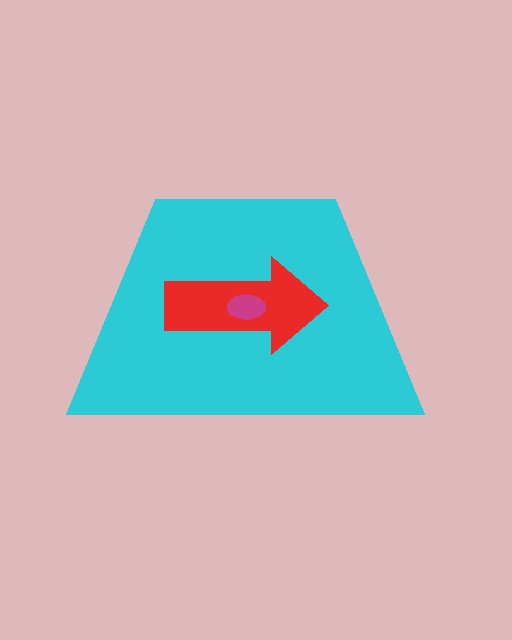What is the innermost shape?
The magenta ellipse.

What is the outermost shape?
The cyan trapezoid.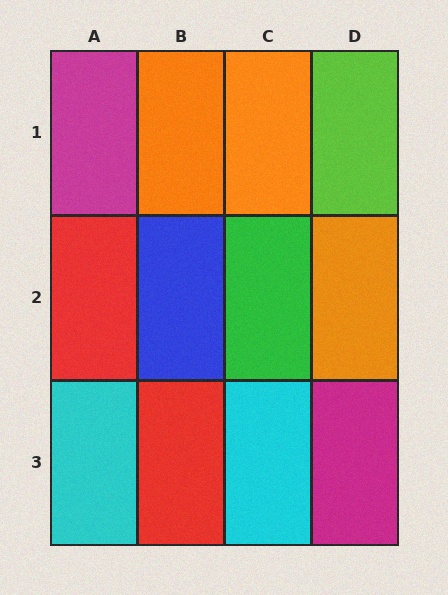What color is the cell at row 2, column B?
Blue.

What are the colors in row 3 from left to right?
Cyan, red, cyan, magenta.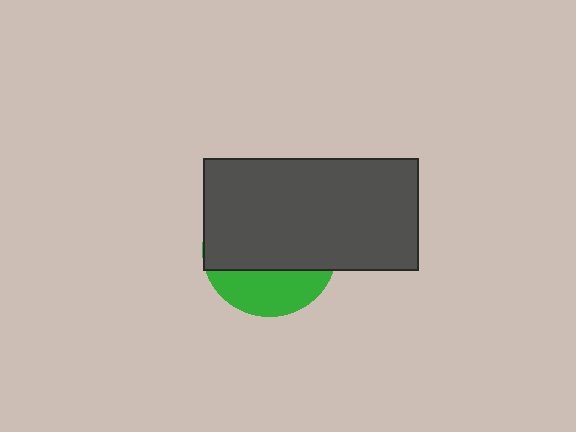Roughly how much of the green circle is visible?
A small part of it is visible (roughly 30%).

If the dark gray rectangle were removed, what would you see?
You would see the complete green circle.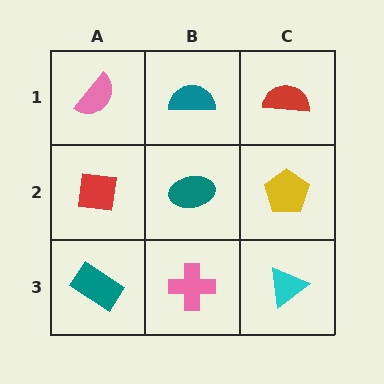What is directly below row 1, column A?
A red square.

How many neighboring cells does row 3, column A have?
2.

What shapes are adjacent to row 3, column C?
A yellow pentagon (row 2, column C), a pink cross (row 3, column B).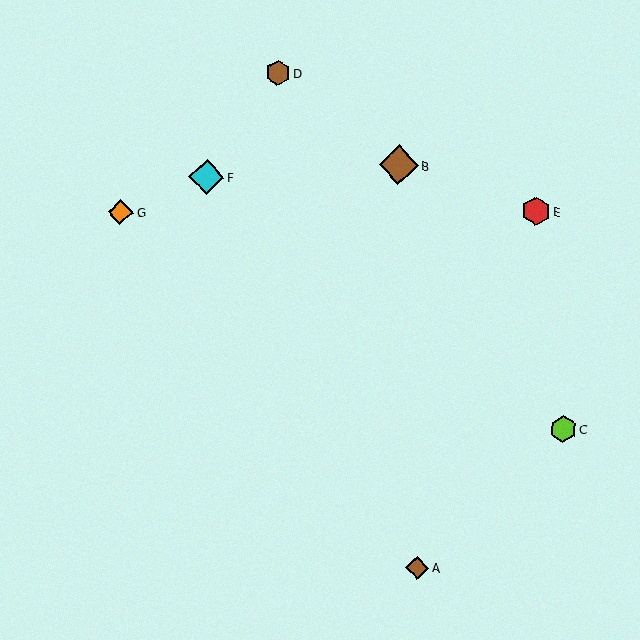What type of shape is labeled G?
Shape G is an orange diamond.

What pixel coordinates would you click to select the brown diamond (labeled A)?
Click at (417, 568) to select the brown diamond A.